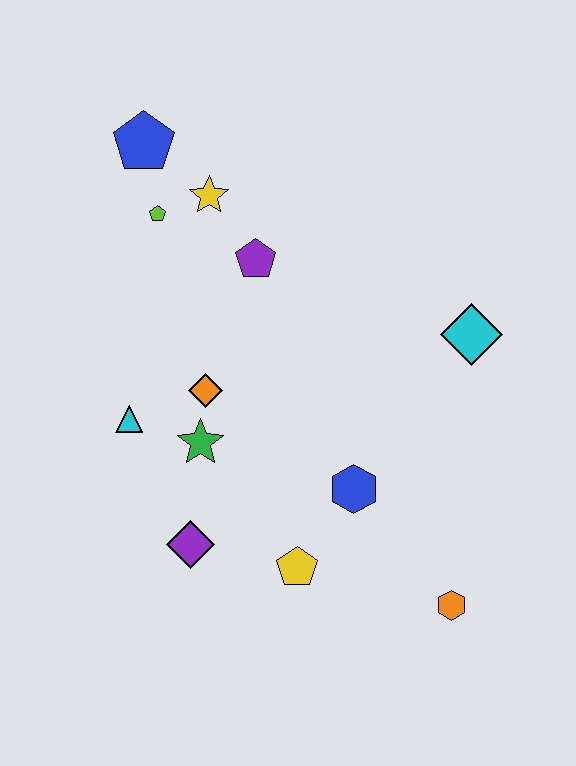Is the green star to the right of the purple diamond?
Yes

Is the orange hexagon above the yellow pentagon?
No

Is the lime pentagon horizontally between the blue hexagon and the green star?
No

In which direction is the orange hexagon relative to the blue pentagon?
The orange hexagon is below the blue pentagon.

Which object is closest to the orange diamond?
The green star is closest to the orange diamond.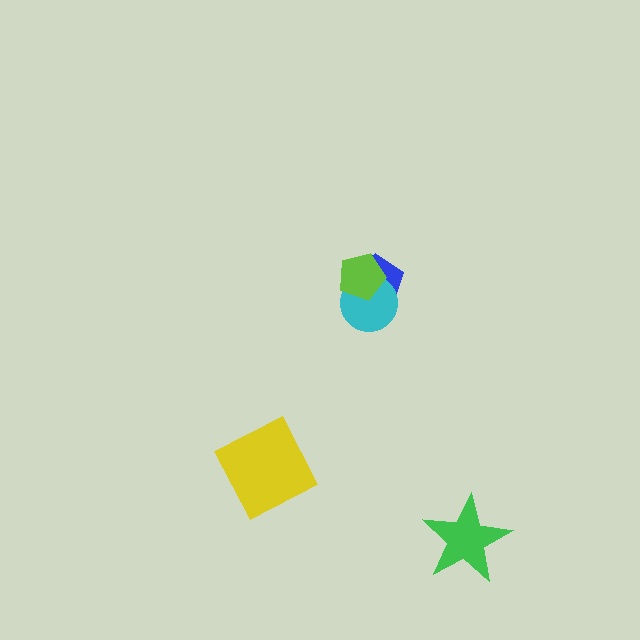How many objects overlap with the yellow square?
0 objects overlap with the yellow square.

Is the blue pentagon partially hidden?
Yes, it is partially covered by another shape.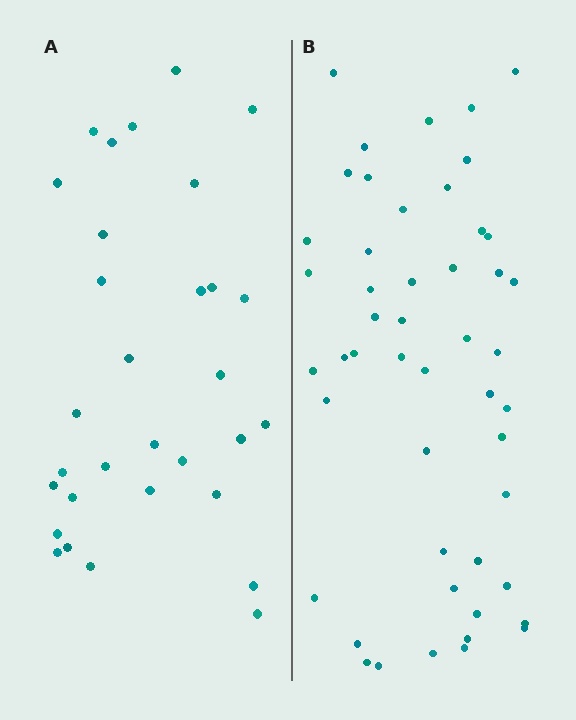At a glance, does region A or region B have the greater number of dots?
Region B (the right region) has more dots.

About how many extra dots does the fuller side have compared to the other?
Region B has approximately 20 more dots than region A.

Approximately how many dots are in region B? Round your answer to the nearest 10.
About 50 dots. (The exact count is 49, which rounds to 50.)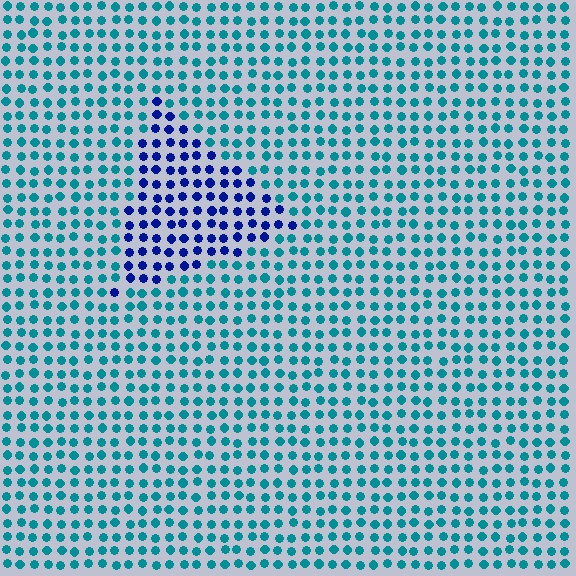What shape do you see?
I see a triangle.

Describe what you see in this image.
The image is filled with small teal elements in a uniform arrangement. A triangle-shaped region is visible where the elements are tinted to a slightly different hue, forming a subtle color boundary.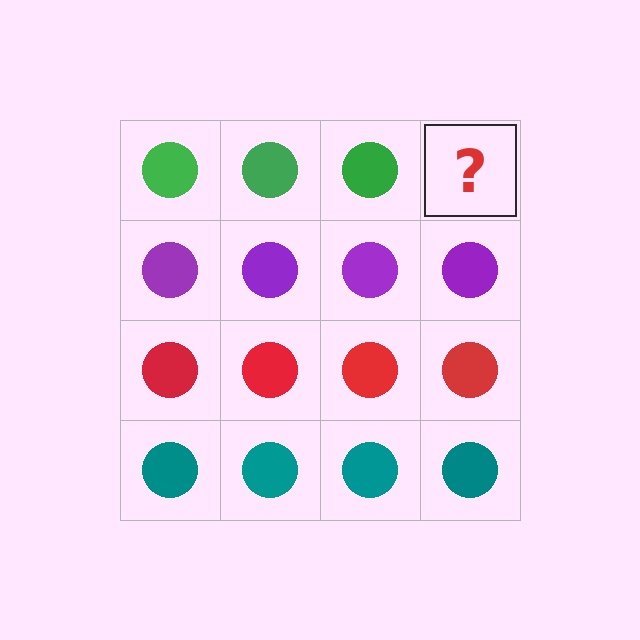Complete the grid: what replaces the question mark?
The question mark should be replaced with a green circle.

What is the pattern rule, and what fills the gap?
The rule is that each row has a consistent color. The gap should be filled with a green circle.